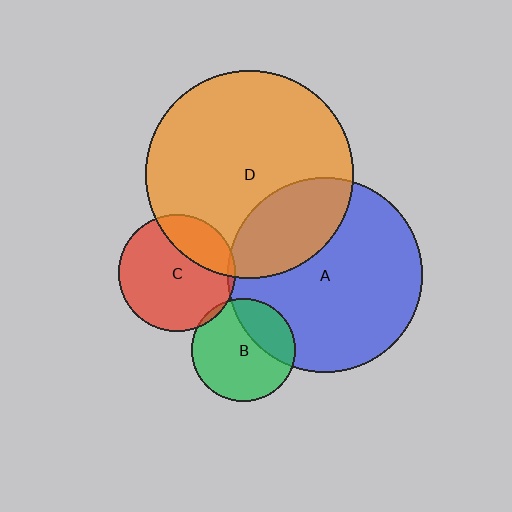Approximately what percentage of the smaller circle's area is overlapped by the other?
Approximately 25%.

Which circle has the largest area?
Circle D (orange).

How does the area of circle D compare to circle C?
Approximately 3.2 times.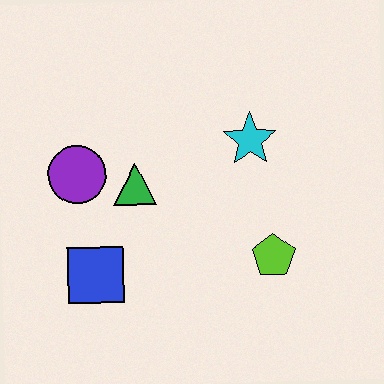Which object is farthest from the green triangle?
The lime pentagon is farthest from the green triangle.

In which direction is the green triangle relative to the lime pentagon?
The green triangle is to the left of the lime pentagon.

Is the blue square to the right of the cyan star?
No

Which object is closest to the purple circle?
The green triangle is closest to the purple circle.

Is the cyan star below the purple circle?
No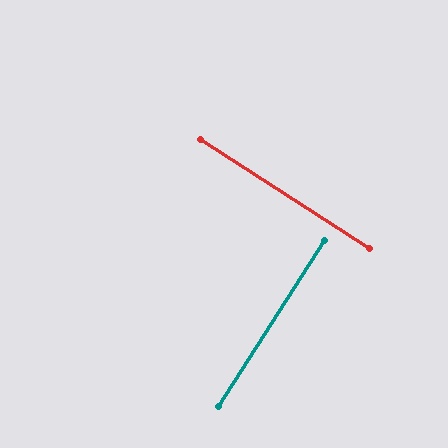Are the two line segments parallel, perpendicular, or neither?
Perpendicular — they meet at approximately 90°.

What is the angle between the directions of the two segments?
Approximately 90 degrees.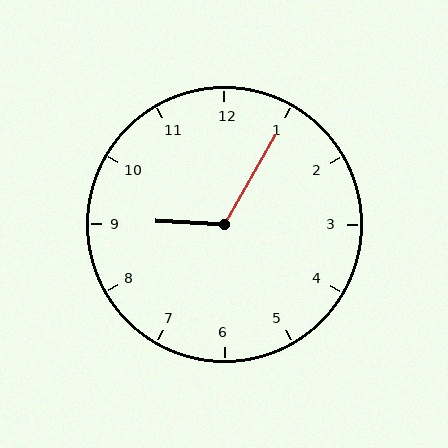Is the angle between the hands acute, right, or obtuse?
It is obtuse.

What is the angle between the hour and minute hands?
Approximately 118 degrees.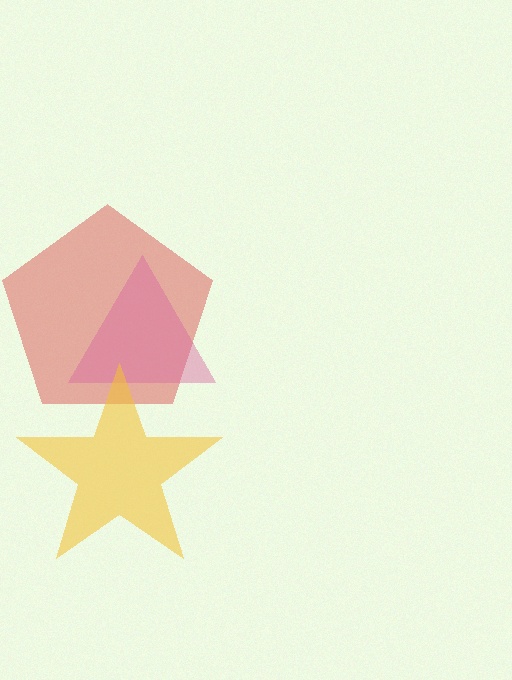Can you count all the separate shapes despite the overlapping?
Yes, there are 3 separate shapes.